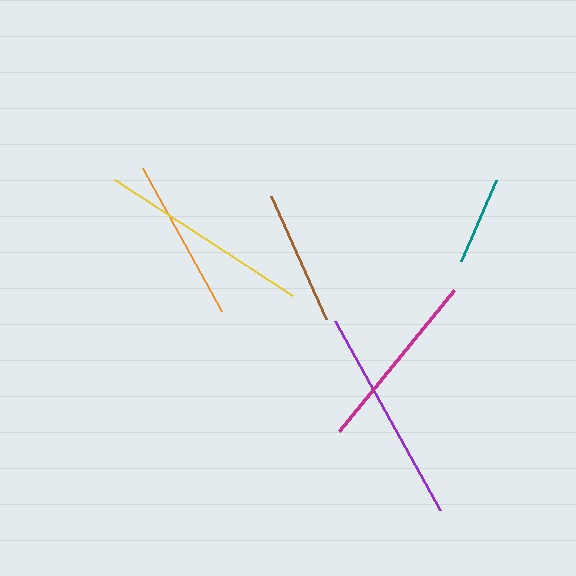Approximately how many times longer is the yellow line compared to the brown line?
The yellow line is approximately 1.6 times the length of the brown line.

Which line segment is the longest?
The purple line is the longest at approximately 217 pixels.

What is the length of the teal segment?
The teal segment is approximately 88 pixels long.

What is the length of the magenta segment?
The magenta segment is approximately 181 pixels long.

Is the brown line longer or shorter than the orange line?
The orange line is longer than the brown line.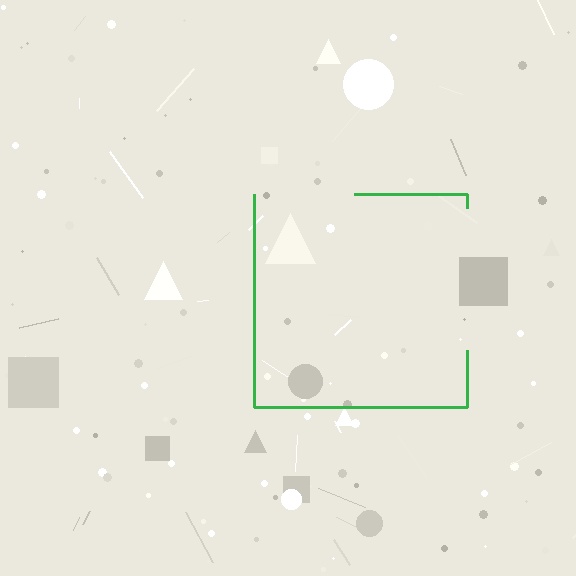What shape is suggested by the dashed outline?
The dashed outline suggests a square.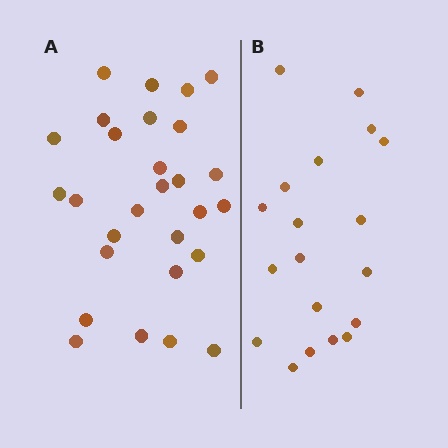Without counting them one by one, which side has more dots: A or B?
Region A (the left region) has more dots.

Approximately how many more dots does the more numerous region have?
Region A has roughly 8 or so more dots than region B.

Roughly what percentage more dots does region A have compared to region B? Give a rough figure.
About 45% more.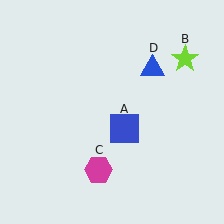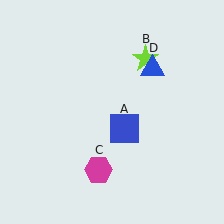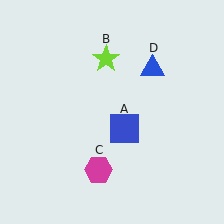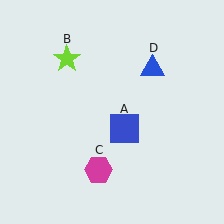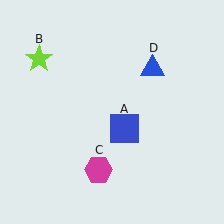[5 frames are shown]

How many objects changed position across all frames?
1 object changed position: lime star (object B).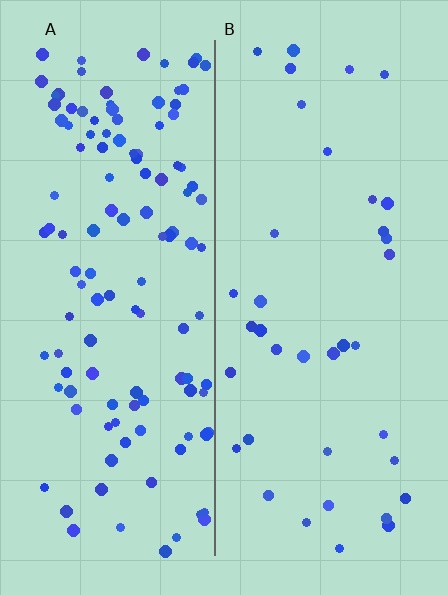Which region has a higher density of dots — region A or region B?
A (the left).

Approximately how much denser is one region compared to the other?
Approximately 3.3× — region A over region B.